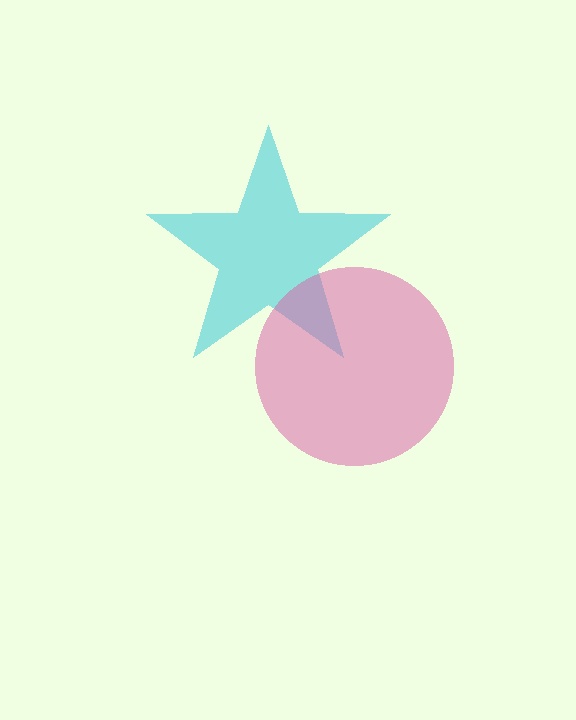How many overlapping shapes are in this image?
There are 2 overlapping shapes in the image.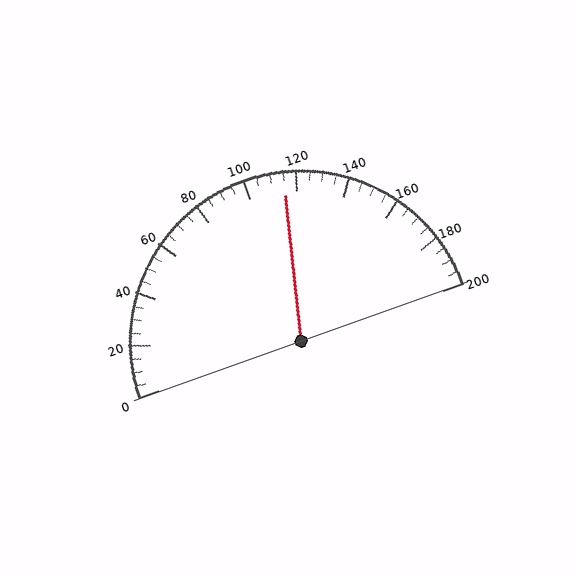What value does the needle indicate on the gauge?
The needle indicates approximately 115.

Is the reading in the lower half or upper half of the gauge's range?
The reading is in the upper half of the range (0 to 200).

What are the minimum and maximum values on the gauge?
The gauge ranges from 0 to 200.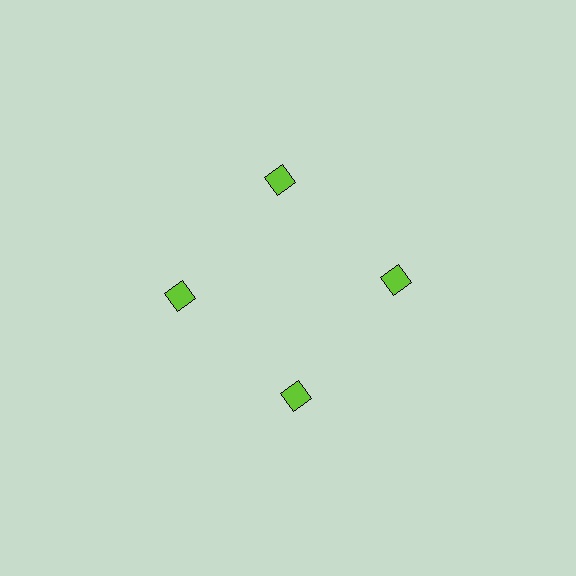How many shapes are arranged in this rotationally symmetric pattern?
There are 4 shapes, arranged in 4 groups of 1.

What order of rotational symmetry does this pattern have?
This pattern has 4-fold rotational symmetry.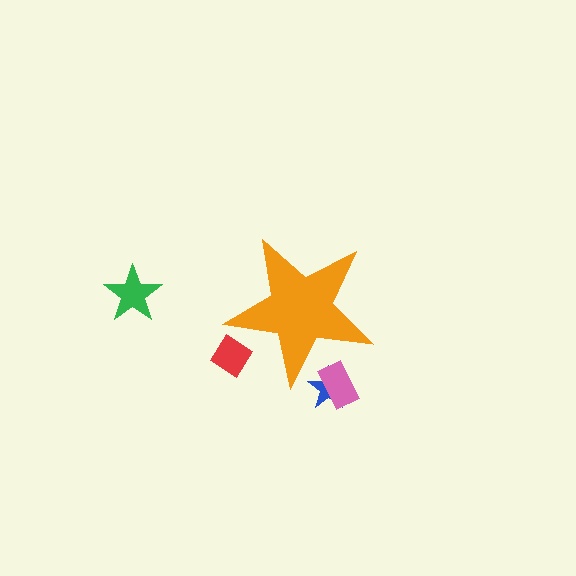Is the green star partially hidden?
No, the green star is fully visible.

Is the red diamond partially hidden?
Yes, the red diamond is partially hidden behind the orange star.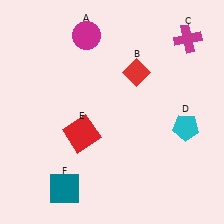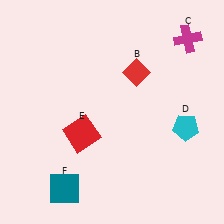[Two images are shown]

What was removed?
The magenta circle (A) was removed in Image 2.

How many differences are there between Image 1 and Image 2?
There is 1 difference between the two images.